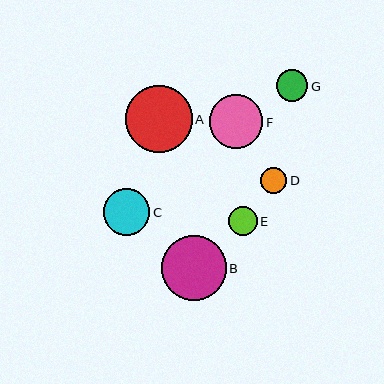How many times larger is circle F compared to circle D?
Circle F is approximately 2.0 times the size of circle D.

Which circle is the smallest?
Circle D is the smallest with a size of approximately 26 pixels.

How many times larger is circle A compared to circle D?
Circle A is approximately 2.5 times the size of circle D.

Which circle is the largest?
Circle A is the largest with a size of approximately 67 pixels.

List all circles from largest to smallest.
From largest to smallest: A, B, F, C, G, E, D.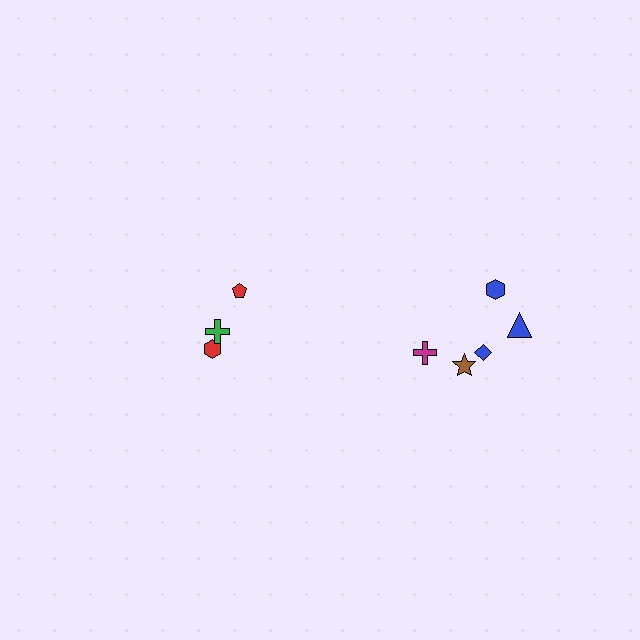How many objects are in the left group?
There are 3 objects.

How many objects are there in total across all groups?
There are 8 objects.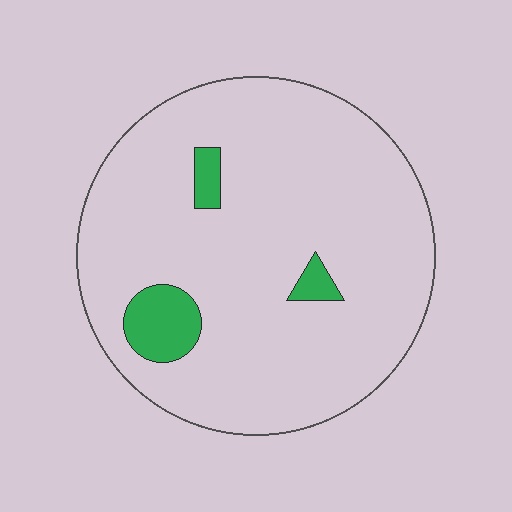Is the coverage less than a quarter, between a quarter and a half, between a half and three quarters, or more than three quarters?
Less than a quarter.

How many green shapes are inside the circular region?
3.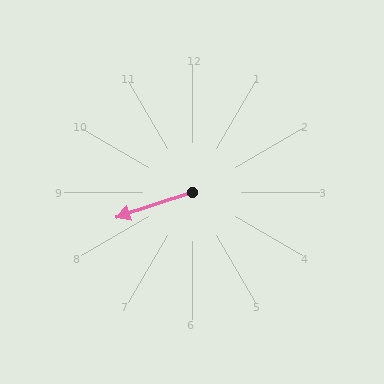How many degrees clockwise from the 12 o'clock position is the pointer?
Approximately 252 degrees.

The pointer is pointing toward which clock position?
Roughly 8 o'clock.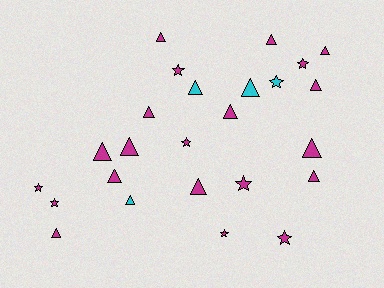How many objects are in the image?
There are 25 objects.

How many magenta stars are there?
There are 8 magenta stars.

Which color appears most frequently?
Magenta, with 21 objects.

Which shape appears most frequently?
Triangle, with 16 objects.